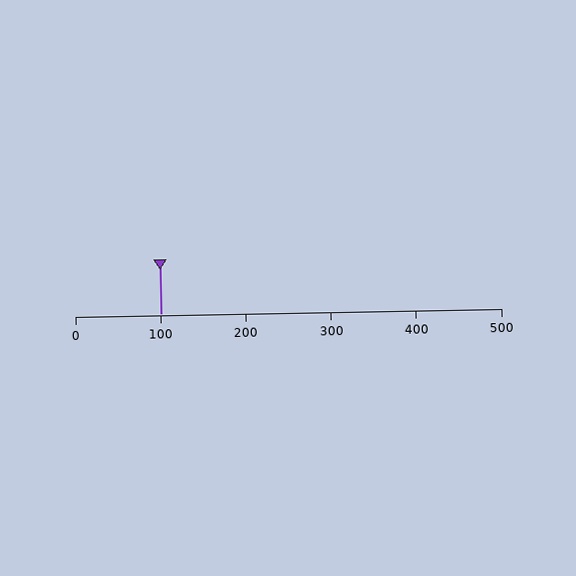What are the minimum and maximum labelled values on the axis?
The axis runs from 0 to 500.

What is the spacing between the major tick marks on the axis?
The major ticks are spaced 100 apart.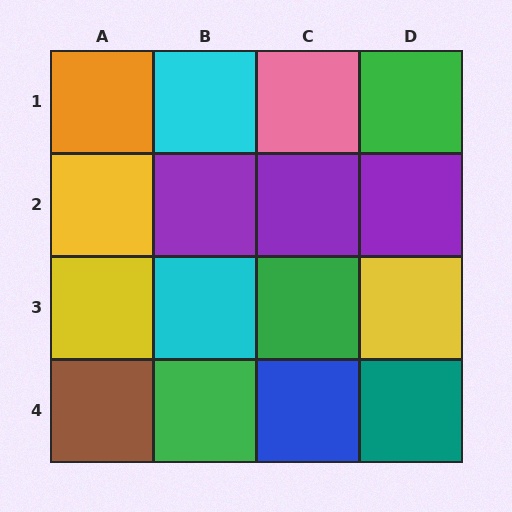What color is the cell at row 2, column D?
Purple.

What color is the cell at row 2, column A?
Yellow.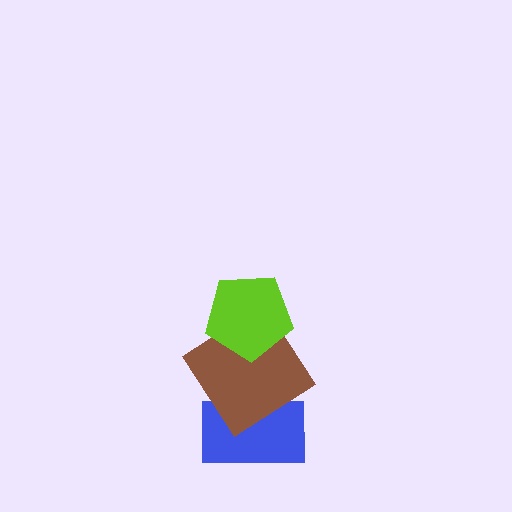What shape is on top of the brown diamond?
The lime pentagon is on top of the brown diamond.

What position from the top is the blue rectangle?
The blue rectangle is 3rd from the top.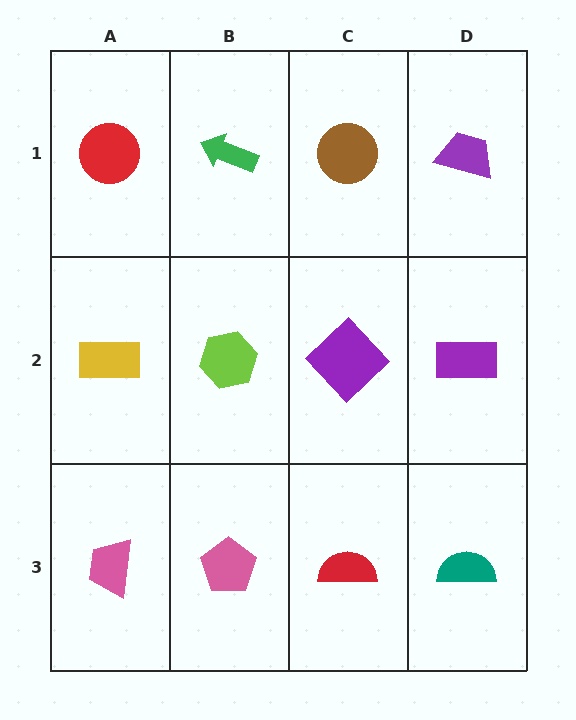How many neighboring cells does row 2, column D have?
3.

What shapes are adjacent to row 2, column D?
A purple trapezoid (row 1, column D), a teal semicircle (row 3, column D), a purple diamond (row 2, column C).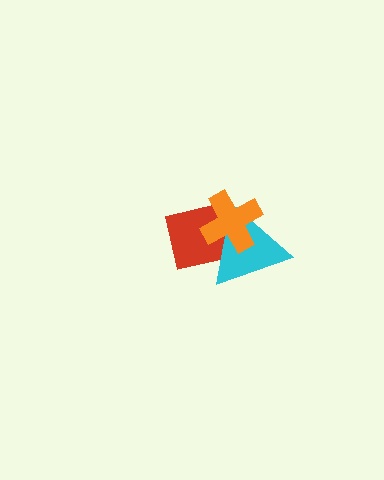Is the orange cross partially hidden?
No, no other shape covers it.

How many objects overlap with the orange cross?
2 objects overlap with the orange cross.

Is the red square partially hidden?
Yes, it is partially covered by another shape.